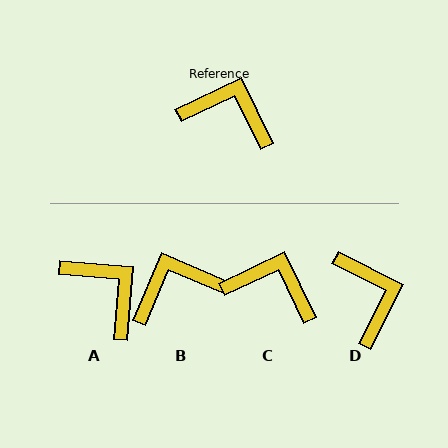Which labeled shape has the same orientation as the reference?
C.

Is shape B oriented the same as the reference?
No, it is off by about 41 degrees.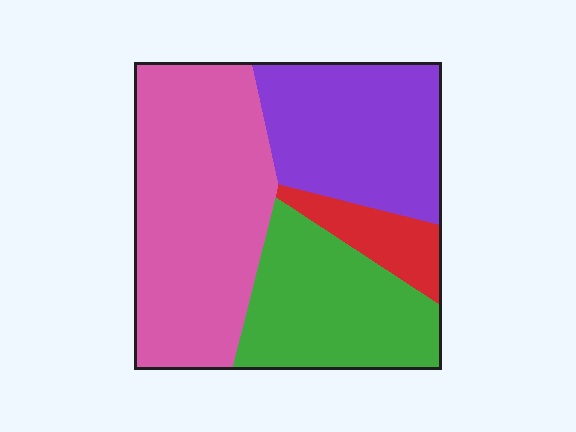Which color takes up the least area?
Red, at roughly 10%.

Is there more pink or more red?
Pink.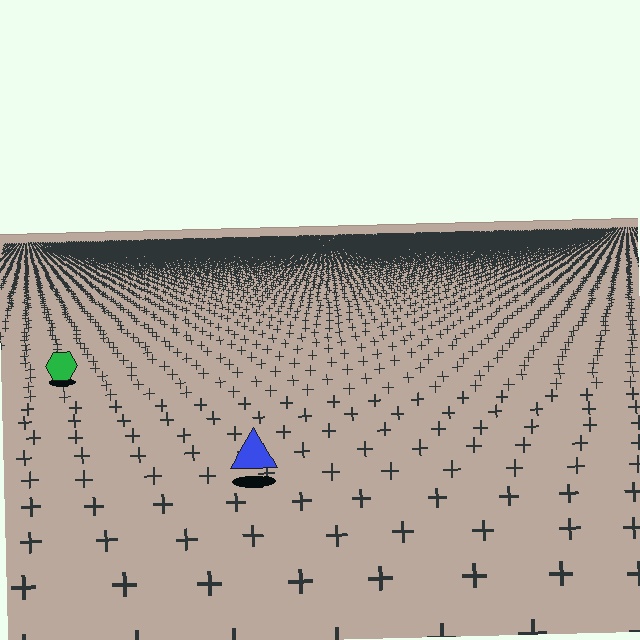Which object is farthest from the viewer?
The green hexagon is farthest from the viewer. It appears smaller and the ground texture around it is denser.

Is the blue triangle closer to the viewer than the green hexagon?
Yes. The blue triangle is closer — you can tell from the texture gradient: the ground texture is coarser near it.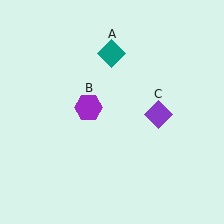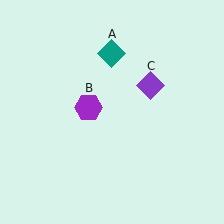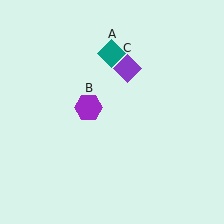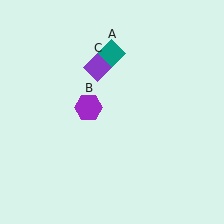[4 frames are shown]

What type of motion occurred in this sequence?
The purple diamond (object C) rotated counterclockwise around the center of the scene.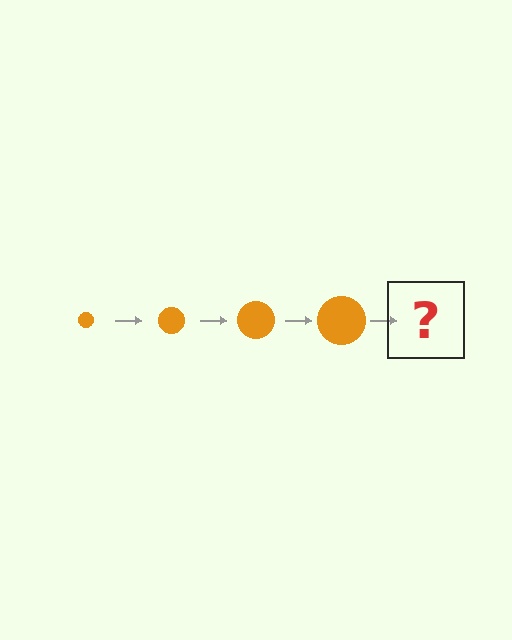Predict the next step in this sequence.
The next step is an orange circle, larger than the previous one.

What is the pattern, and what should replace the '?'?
The pattern is that the circle gets progressively larger each step. The '?' should be an orange circle, larger than the previous one.